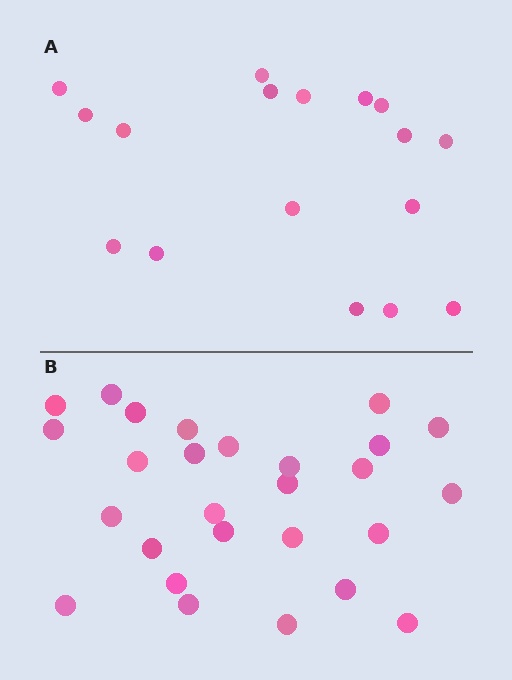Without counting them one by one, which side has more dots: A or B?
Region B (the bottom region) has more dots.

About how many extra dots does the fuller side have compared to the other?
Region B has roughly 10 or so more dots than region A.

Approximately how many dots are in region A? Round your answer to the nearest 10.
About 20 dots. (The exact count is 17, which rounds to 20.)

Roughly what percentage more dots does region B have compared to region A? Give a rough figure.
About 60% more.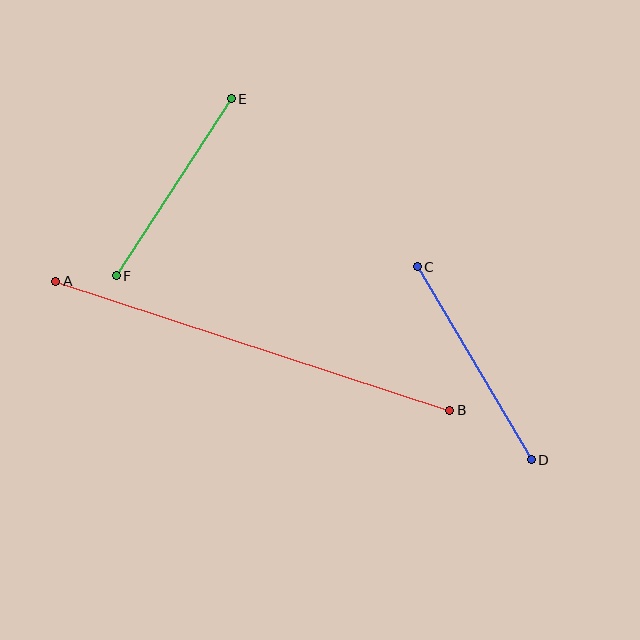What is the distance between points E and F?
The distance is approximately 211 pixels.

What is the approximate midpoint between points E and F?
The midpoint is at approximately (174, 187) pixels.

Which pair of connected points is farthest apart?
Points A and B are farthest apart.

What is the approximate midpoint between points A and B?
The midpoint is at approximately (253, 346) pixels.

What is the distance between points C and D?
The distance is approximately 224 pixels.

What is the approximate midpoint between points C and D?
The midpoint is at approximately (474, 363) pixels.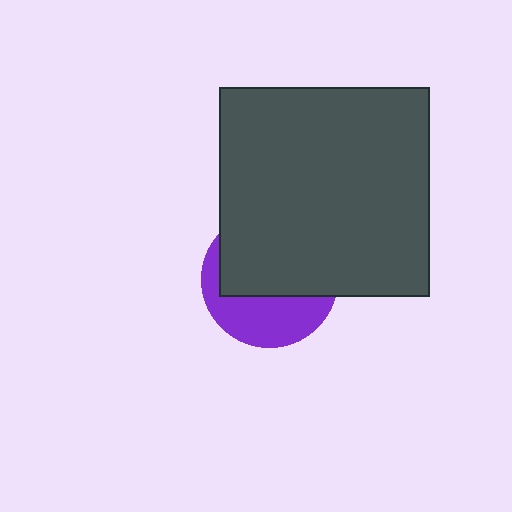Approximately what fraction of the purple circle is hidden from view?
Roughly 60% of the purple circle is hidden behind the dark gray square.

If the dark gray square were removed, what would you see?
You would see the complete purple circle.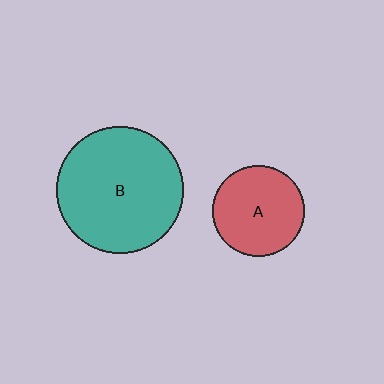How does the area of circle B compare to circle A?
Approximately 1.9 times.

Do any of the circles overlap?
No, none of the circles overlap.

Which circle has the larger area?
Circle B (teal).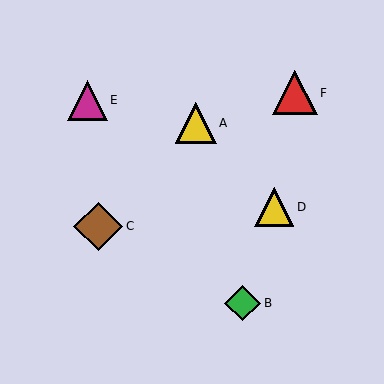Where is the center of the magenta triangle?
The center of the magenta triangle is at (87, 100).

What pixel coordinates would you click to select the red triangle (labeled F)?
Click at (295, 93) to select the red triangle F.